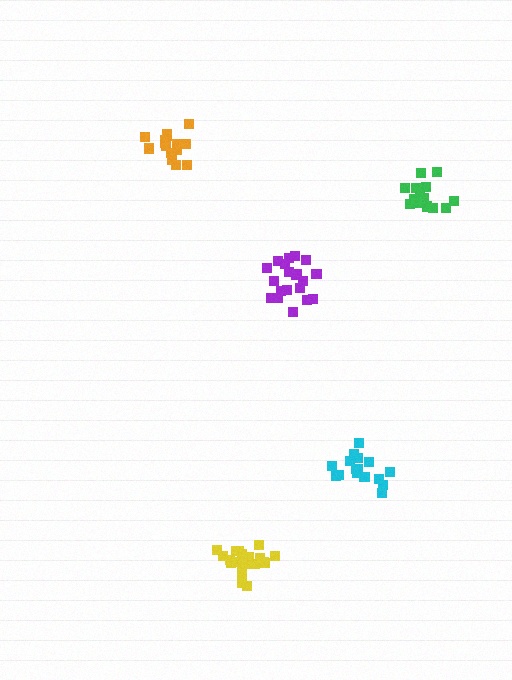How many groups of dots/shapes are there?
There are 5 groups.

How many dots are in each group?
Group 1: 17 dots, Group 2: 20 dots, Group 3: 20 dots, Group 4: 16 dots, Group 5: 17 dots (90 total).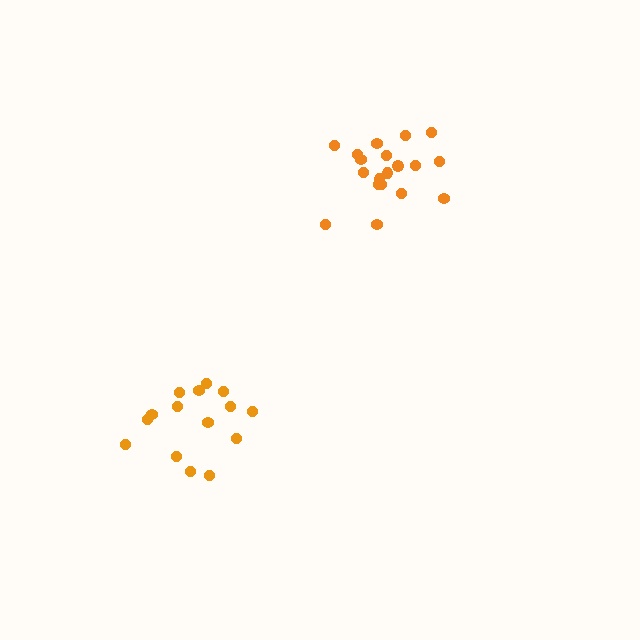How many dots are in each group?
Group 1: 19 dots, Group 2: 15 dots (34 total).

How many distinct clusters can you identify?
There are 2 distinct clusters.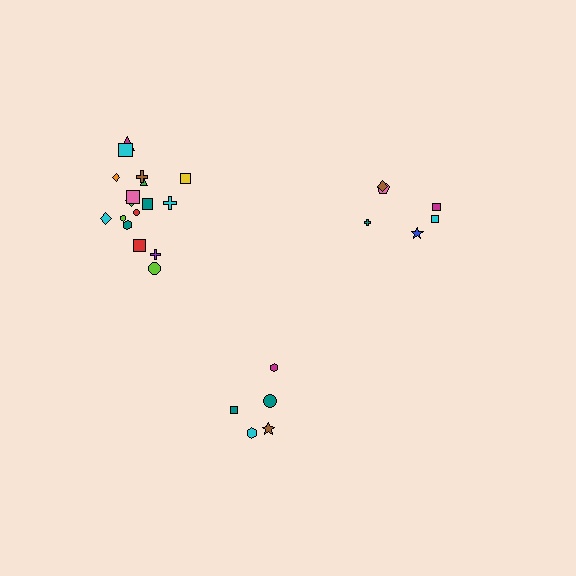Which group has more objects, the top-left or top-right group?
The top-left group.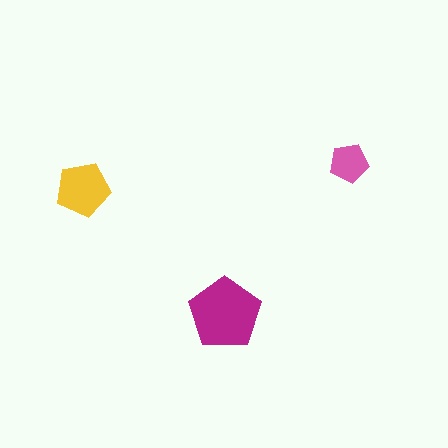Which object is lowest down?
The magenta pentagon is bottommost.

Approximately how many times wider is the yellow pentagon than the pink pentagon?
About 1.5 times wider.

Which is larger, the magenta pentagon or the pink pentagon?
The magenta one.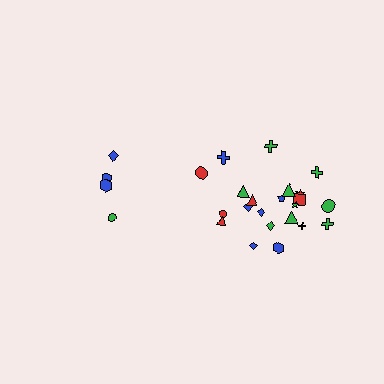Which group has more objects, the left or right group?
The right group.